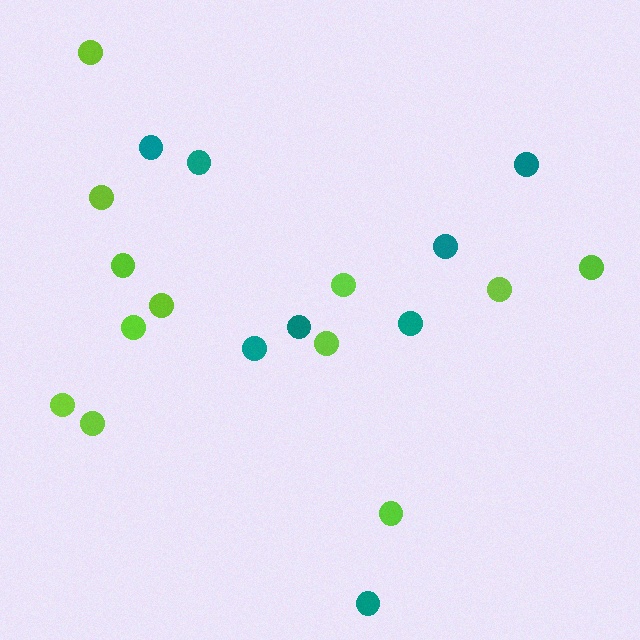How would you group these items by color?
There are 2 groups: one group of lime circles (12) and one group of teal circles (8).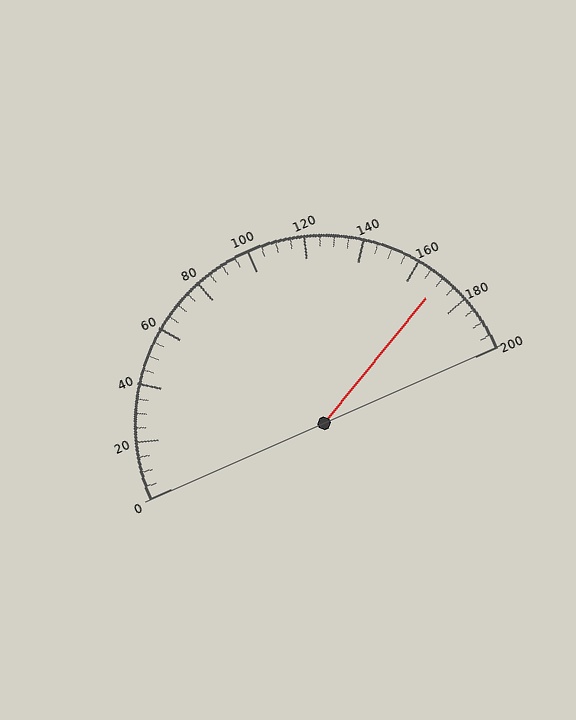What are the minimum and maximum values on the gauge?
The gauge ranges from 0 to 200.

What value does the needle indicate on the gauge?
The needle indicates approximately 170.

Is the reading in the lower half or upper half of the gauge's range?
The reading is in the upper half of the range (0 to 200).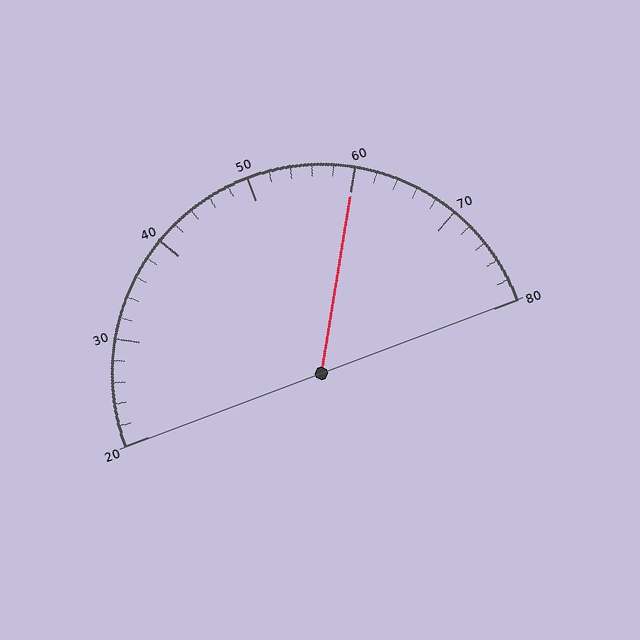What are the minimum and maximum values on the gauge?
The gauge ranges from 20 to 80.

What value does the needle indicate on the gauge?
The needle indicates approximately 60.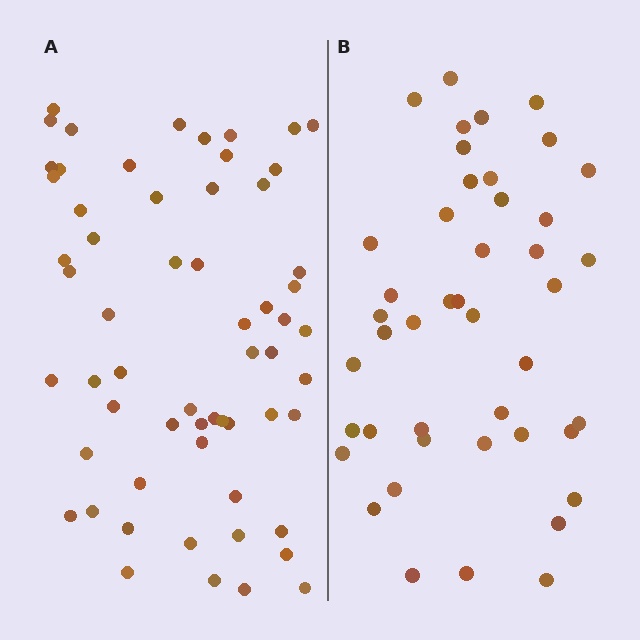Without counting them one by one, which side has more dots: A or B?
Region A (the left region) has more dots.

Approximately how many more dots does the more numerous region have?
Region A has approximately 15 more dots than region B.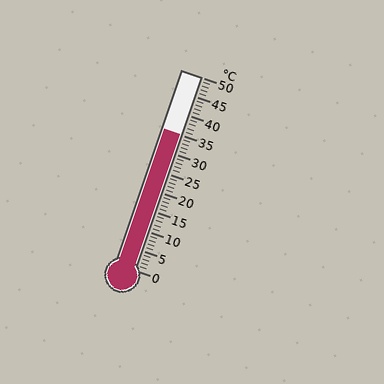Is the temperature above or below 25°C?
The temperature is above 25°C.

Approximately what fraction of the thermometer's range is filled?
The thermometer is filled to approximately 70% of its range.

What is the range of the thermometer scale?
The thermometer scale ranges from 0°C to 50°C.